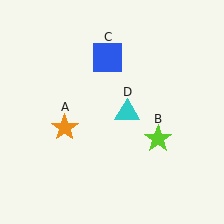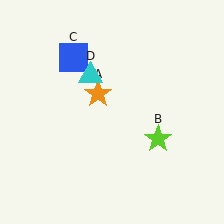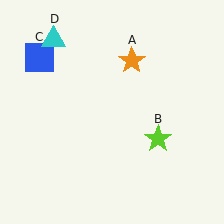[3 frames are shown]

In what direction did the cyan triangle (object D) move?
The cyan triangle (object D) moved up and to the left.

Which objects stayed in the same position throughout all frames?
Lime star (object B) remained stationary.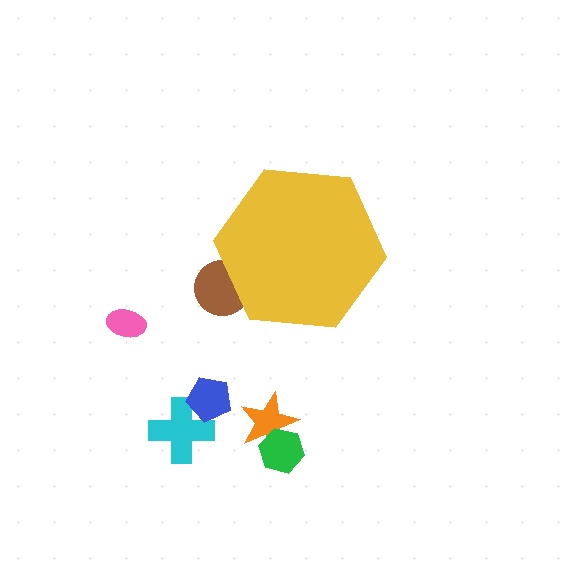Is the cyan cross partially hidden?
No, the cyan cross is fully visible.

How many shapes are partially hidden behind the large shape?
1 shape is partially hidden.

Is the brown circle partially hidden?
Yes, the brown circle is partially hidden behind the yellow hexagon.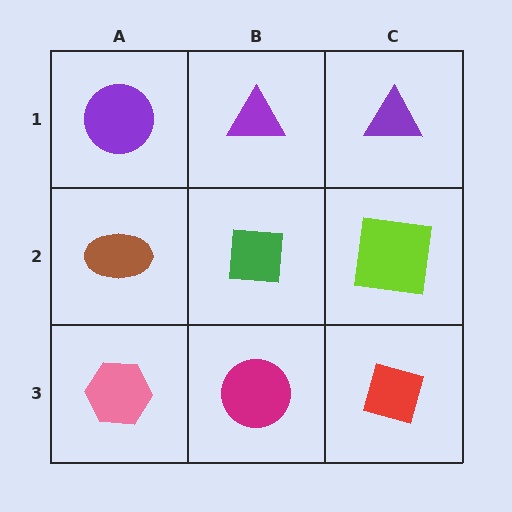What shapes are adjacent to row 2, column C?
A purple triangle (row 1, column C), a red diamond (row 3, column C), a green square (row 2, column B).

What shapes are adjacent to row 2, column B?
A purple triangle (row 1, column B), a magenta circle (row 3, column B), a brown ellipse (row 2, column A), a lime square (row 2, column C).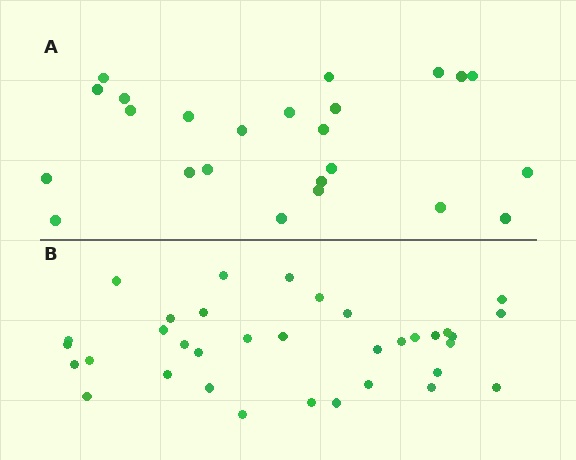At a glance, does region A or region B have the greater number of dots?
Region B (the bottom region) has more dots.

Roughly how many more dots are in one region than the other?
Region B has roughly 12 or so more dots than region A.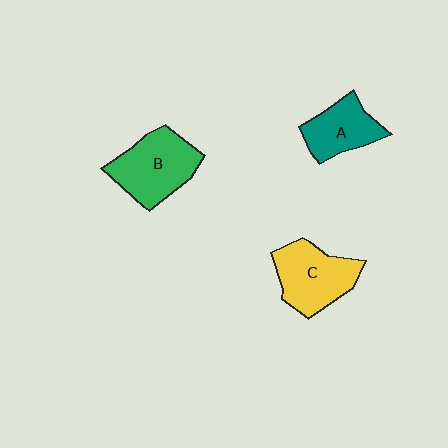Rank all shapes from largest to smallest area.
From largest to smallest: B (green), C (yellow), A (teal).